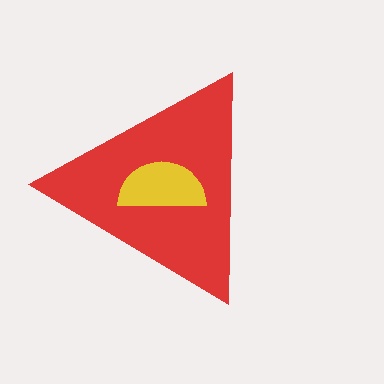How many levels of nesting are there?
2.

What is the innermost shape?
The yellow semicircle.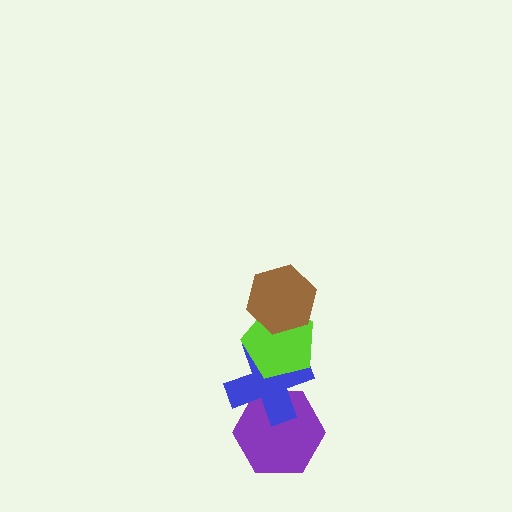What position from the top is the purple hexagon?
The purple hexagon is 4th from the top.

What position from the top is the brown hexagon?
The brown hexagon is 1st from the top.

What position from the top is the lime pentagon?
The lime pentagon is 2nd from the top.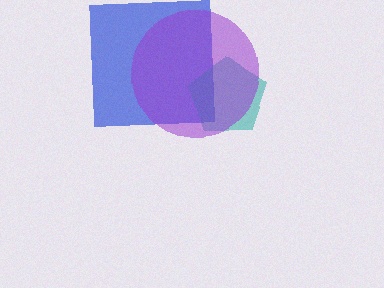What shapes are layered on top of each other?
The layered shapes are: a blue square, a teal pentagon, a purple circle.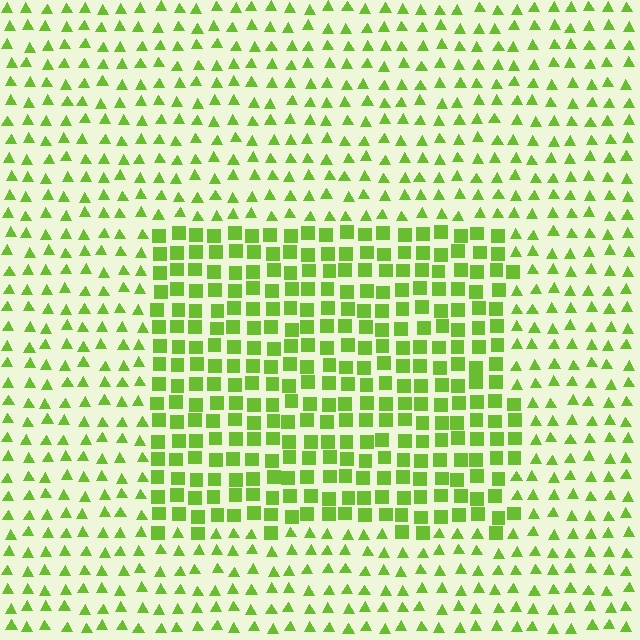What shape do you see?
I see a rectangle.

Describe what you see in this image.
The image is filled with small lime elements arranged in a uniform grid. A rectangle-shaped region contains squares, while the surrounding area contains triangles. The boundary is defined purely by the change in element shape.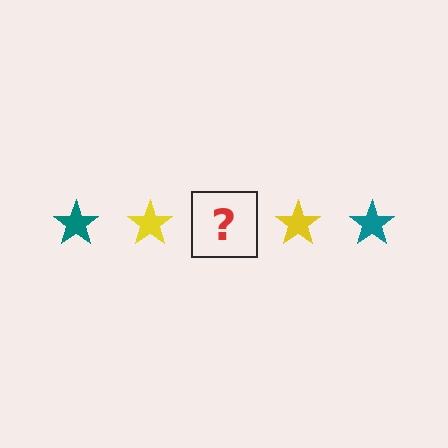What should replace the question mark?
The question mark should be replaced with a teal star.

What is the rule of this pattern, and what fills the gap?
The rule is that the pattern cycles through teal, yellow stars. The gap should be filled with a teal star.